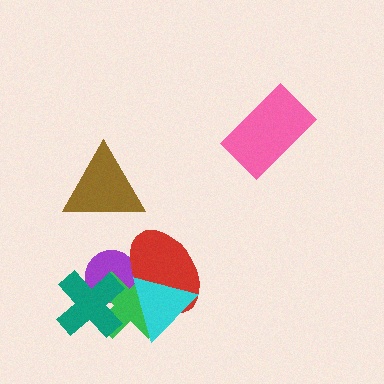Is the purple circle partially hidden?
Yes, it is partially covered by another shape.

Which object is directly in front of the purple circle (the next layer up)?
The green cross is directly in front of the purple circle.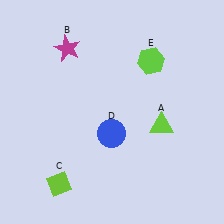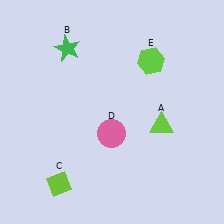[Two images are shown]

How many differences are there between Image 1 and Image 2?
There are 2 differences between the two images.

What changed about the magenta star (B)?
In Image 1, B is magenta. In Image 2, it changed to green.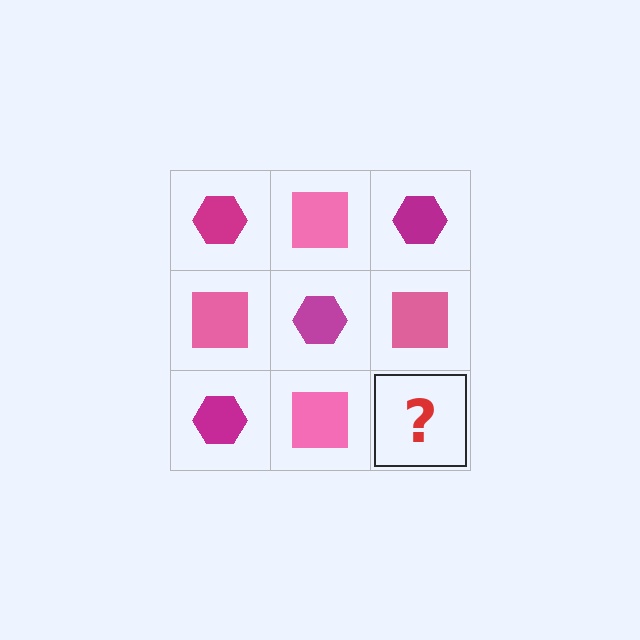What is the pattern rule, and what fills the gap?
The rule is that it alternates magenta hexagon and pink square in a checkerboard pattern. The gap should be filled with a magenta hexagon.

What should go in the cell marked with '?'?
The missing cell should contain a magenta hexagon.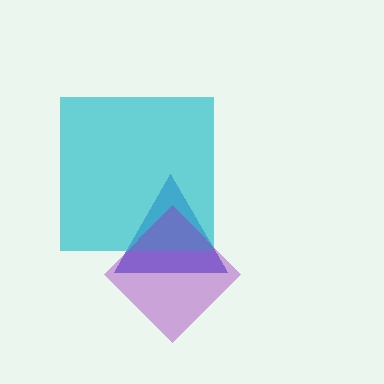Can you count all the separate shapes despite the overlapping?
Yes, there are 3 separate shapes.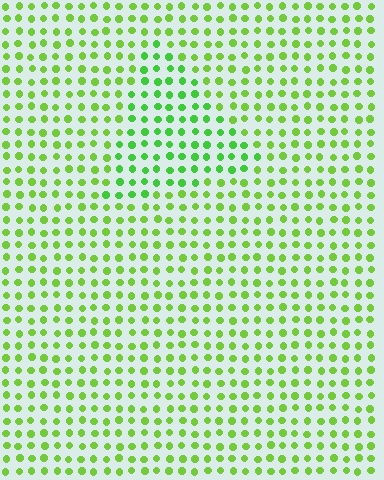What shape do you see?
I see a triangle.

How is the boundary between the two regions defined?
The boundary is defined purely by a slight shift in hue (about 22 degrees). Spacing, size, and orientation are identical on both sides.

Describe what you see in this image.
The image is filled with small lime elements in a uniform arrangement. A triangle-shaped region is visible where the elements are tinted to a slightly different hue, forming a subtle color boundary.